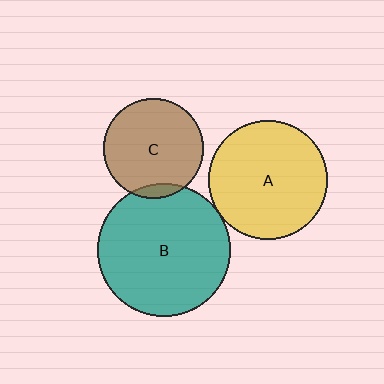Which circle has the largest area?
Circle B (teal).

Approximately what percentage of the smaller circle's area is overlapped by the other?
Approximately 5%.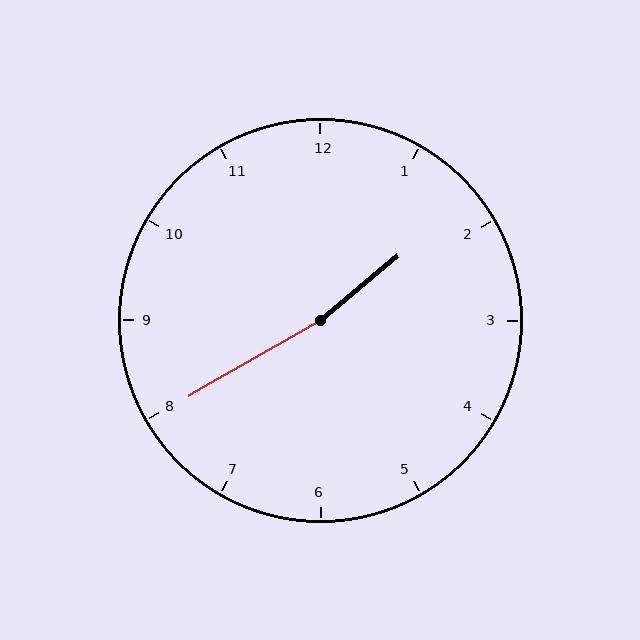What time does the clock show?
1:40.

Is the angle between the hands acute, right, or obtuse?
It is obtuse.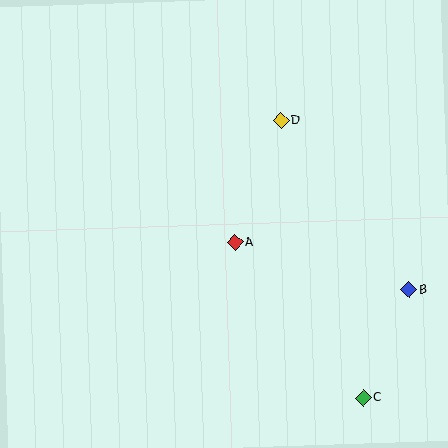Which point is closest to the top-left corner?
Point D is closest to the top-left corner.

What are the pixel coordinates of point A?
Point A is at (235, 242).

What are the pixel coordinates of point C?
Point C is at (363, 398).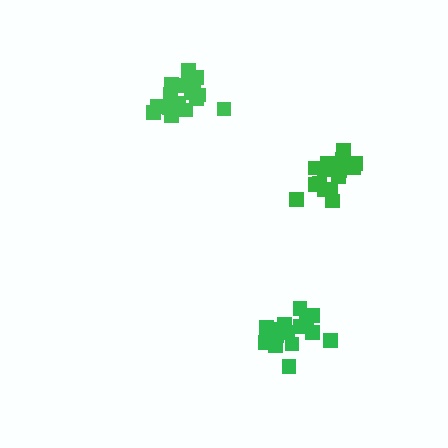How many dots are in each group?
Group 1: 17 dots, Group 2: 18 dots, Group 3: 18 dots (53 total).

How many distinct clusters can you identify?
There are 3 distinct clusters.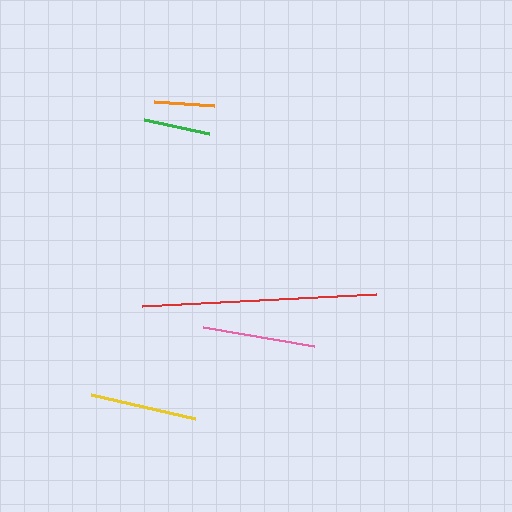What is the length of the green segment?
The green segment is approximately 67 pixels long.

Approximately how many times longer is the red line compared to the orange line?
The red line is approximately 3.9 times the length of the orange line.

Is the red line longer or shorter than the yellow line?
The red line is longer than the yellow line.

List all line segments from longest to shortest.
From longest to shortest: red, pink, yellow, green, orange.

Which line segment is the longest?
The red line is the longest at approximately 234 pixels.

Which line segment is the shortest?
The orange line is the shortest at approximately 60 pixels.